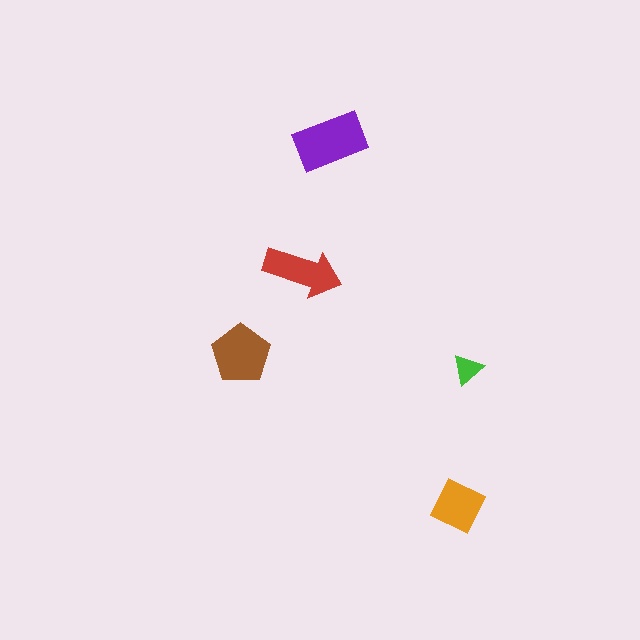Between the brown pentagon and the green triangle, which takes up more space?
The brown pentagon.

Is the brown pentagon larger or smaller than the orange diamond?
Larger.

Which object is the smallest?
The green triangle.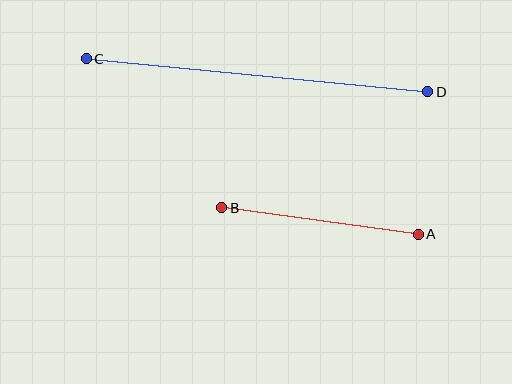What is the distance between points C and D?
The distance is approximately 343 pixels.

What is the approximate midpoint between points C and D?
The midpoint is at approximately (257, 75) pixels.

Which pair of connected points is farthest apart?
Points C and D are farthest apart.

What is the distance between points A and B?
The distance is approximately 198 pixels.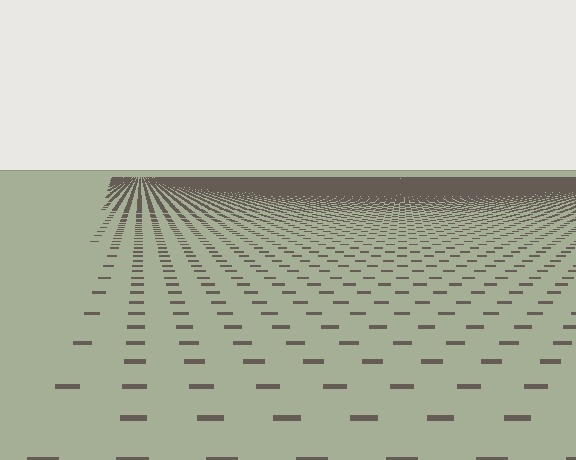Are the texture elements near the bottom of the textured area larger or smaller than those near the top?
Larger. Near the bottom, elements are closer to the viewer and appear at a bigger on-screen size.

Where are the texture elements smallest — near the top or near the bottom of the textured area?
Near the top.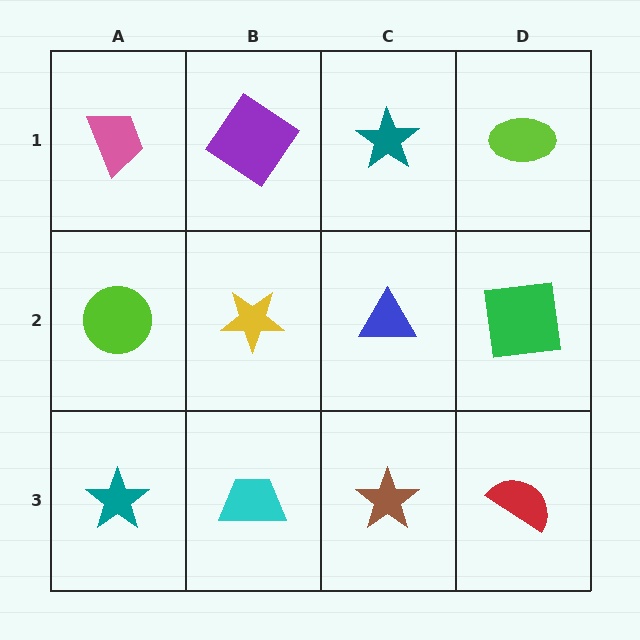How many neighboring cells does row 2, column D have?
3.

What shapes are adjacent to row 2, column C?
A teal star (row 1, column C), a brown star (row 3, column C), a yellow star (row 2, column B), a green square (row 2, column D).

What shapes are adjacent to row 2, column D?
A lime ellipse (row 1, column D), a red semicircle (row 3, column D), a blue triangle (row 2, column C).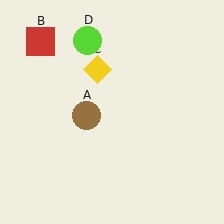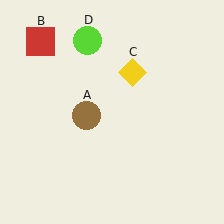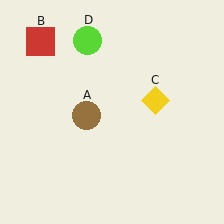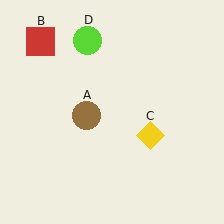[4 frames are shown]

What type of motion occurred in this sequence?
The yellow diamond (object C) rotated clockwise around the center of the scene.